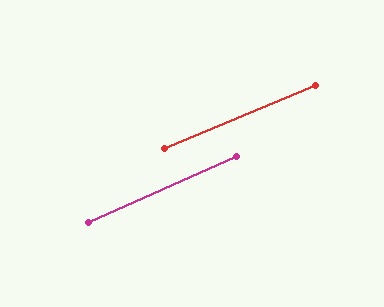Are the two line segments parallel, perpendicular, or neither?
Parallel — their directions differ by only 1.3°.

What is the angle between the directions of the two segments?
Approximately 1 degree.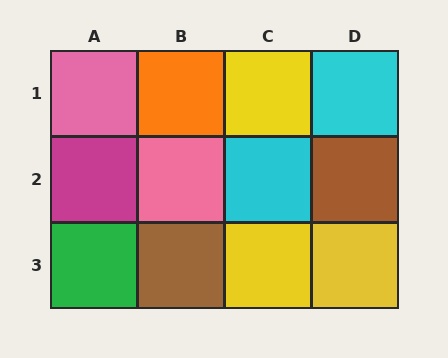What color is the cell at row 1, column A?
Pink.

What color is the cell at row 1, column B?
Orange.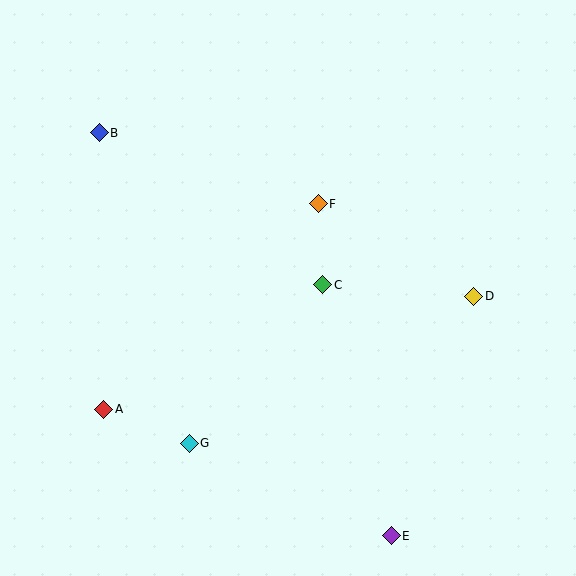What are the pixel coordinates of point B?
Point B is at (99, 133).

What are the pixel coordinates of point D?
Point D is at (474, 296).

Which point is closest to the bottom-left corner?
Point A is closest to the bottom-left corner.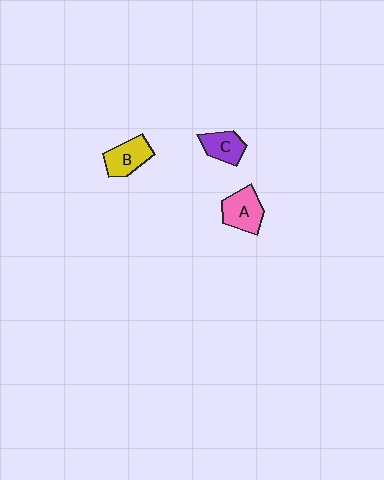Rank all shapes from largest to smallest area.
From largest to smallest: A (pink), B (yellow), C (purple).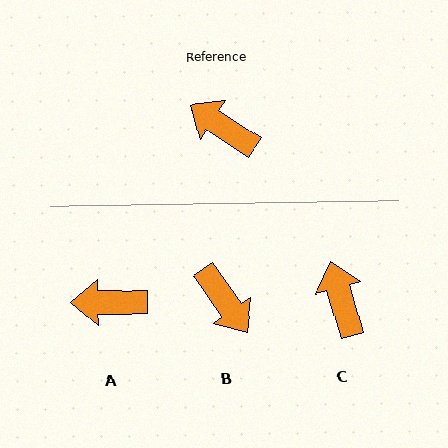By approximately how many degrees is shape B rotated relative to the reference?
Approximately 158 degrees counter-clockwise.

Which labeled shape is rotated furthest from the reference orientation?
B, about 158 degrees away.